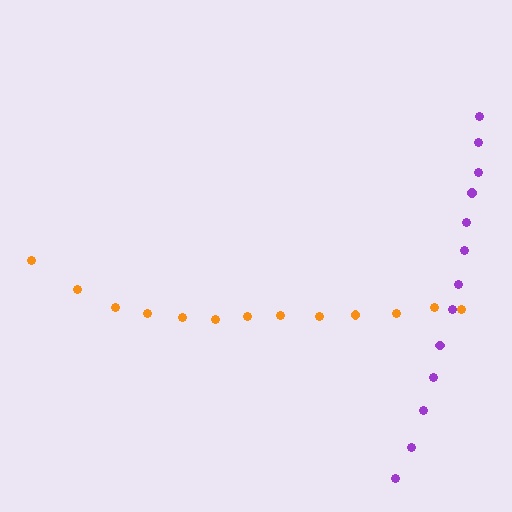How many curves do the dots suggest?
There are 2 distinct paths.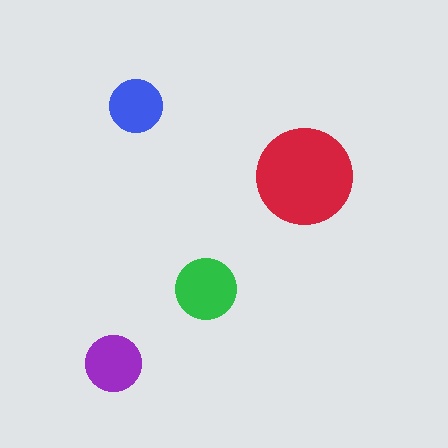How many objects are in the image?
There are 4 objects in the image.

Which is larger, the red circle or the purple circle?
The red one.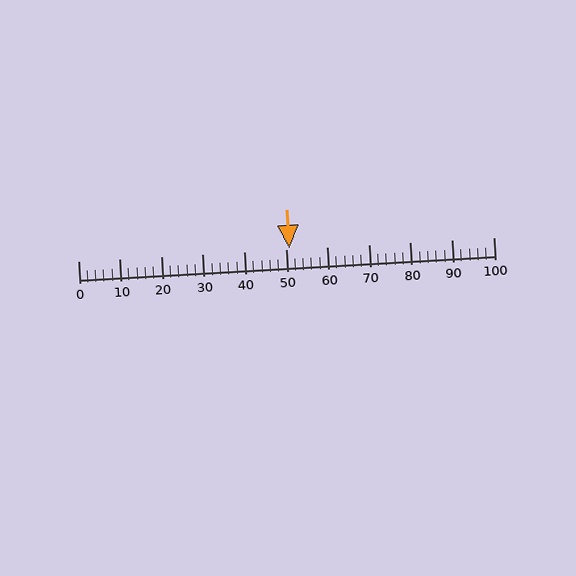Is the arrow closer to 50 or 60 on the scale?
The arrow is closer to 50.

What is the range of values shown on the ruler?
The ruler shows values from 0 to 100.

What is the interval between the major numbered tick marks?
The major tick marks are spaced 10 units apart.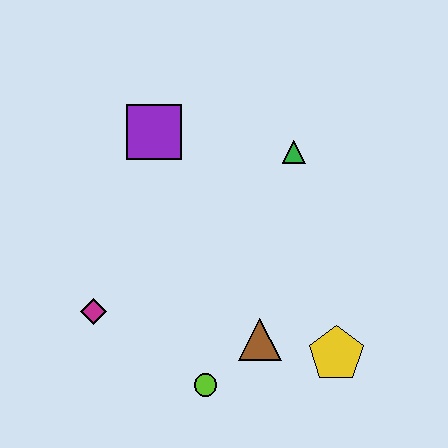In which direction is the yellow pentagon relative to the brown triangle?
The yellow pentagon is to the right of the brown triangle.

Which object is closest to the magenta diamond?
The lime circle is closest to the magenta diamond.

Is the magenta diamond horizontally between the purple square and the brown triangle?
No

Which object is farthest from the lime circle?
The purple square is farthest from the lime circle.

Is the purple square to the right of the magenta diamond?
Yes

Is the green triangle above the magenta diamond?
Yes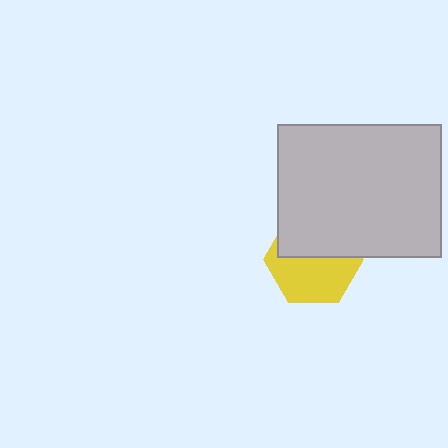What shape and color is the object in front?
The object in front is a light gray rectangle.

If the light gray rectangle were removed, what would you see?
You would see the complete yellow hexagon.